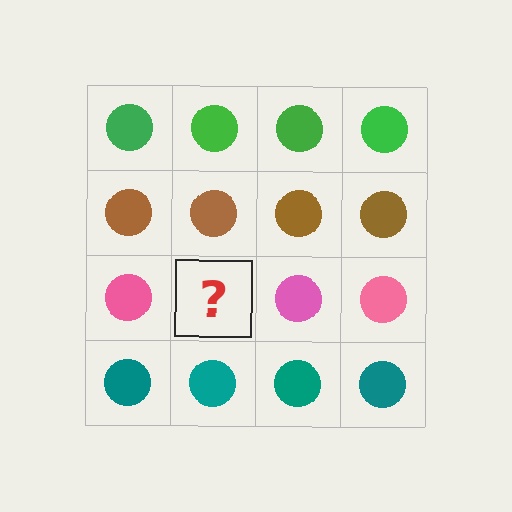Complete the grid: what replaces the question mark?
The question mark should be replaced with a pink circle.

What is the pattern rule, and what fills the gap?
The rule is that each row has a consistent color. The gap should be filled with a pink circle.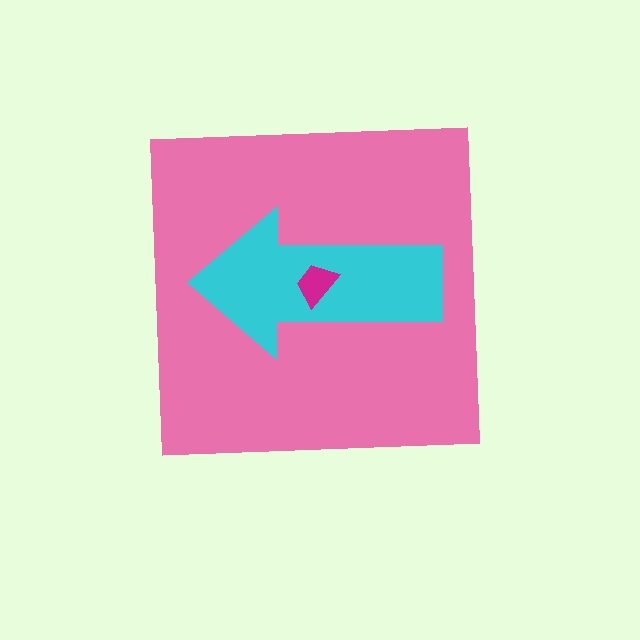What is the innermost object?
The magenta trapezoid.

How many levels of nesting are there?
3.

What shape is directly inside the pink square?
The cyan arrow.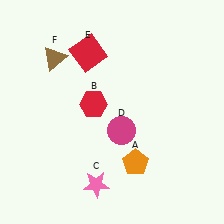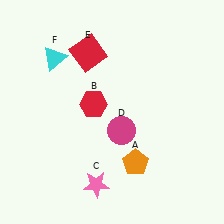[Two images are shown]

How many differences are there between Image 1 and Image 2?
There is 1 difference between the two images.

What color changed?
The triangle (F) changed from brown in Image 1 to cyan in Image 2.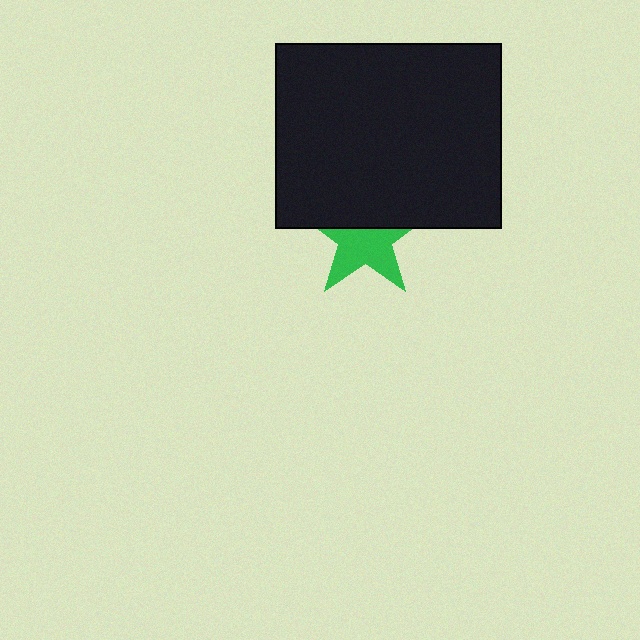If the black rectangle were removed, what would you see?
You would see the complete green star.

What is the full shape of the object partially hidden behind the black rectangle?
The partially hidden object is a green star.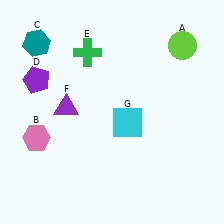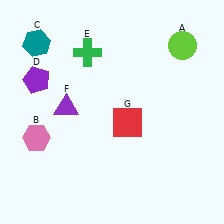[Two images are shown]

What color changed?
The square (G) changed from cyan in Image 1 to red in Image 2.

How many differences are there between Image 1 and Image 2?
There is 1 difference between the two images.